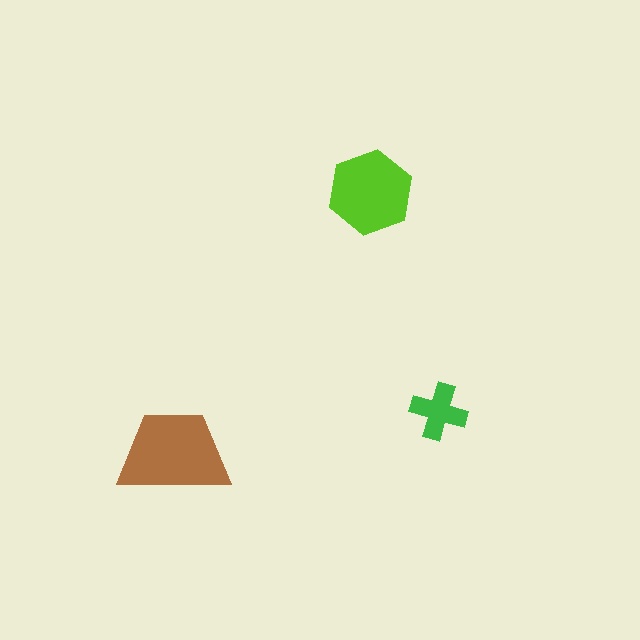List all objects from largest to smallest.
The brown trapezoid, the lime hexagon, the green cross.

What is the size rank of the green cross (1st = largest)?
3rd.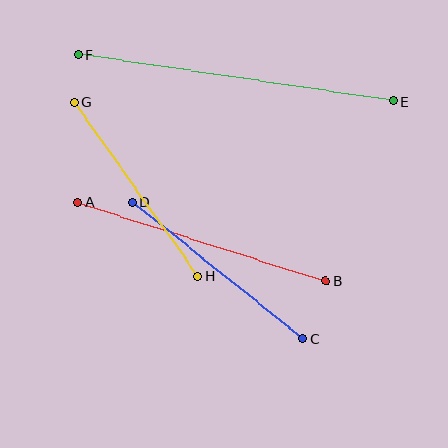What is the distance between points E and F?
The distance is approximately 317 pixels.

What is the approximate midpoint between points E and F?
The midpoint is at approximately (236, 78) pixels.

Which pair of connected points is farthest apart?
Points E and F are farthest apart.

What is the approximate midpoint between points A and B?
The midpoint is at approximately (202, 242) pixels.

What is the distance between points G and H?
The distance is approximately 214 pixels.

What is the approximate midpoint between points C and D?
The midpoint is at approximately (218, 271) pixels.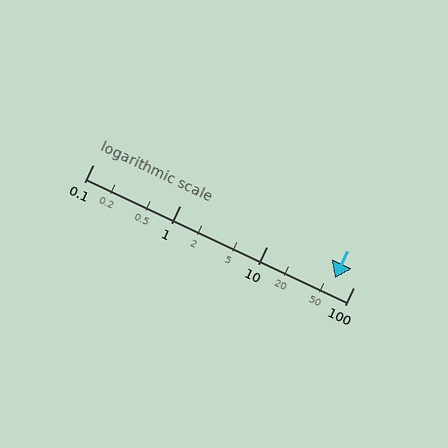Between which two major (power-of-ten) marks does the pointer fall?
The pointer is between 10 and 100.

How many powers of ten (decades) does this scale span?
The scale spans 3 decades, from 0.1 to 100.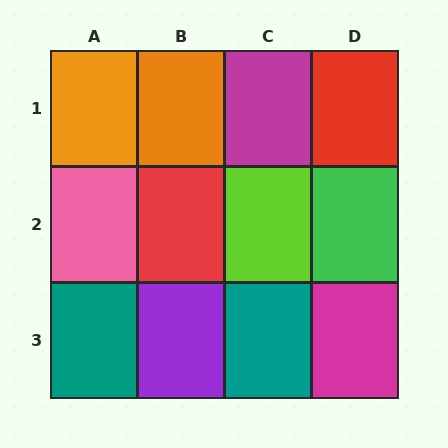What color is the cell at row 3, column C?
Teal.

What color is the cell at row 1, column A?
Orange.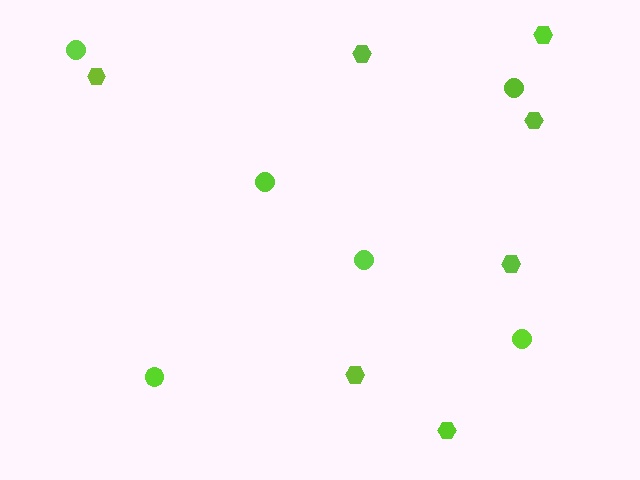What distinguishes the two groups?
There are 2 groups: one group of circles (6) and one group of hexagons (7).